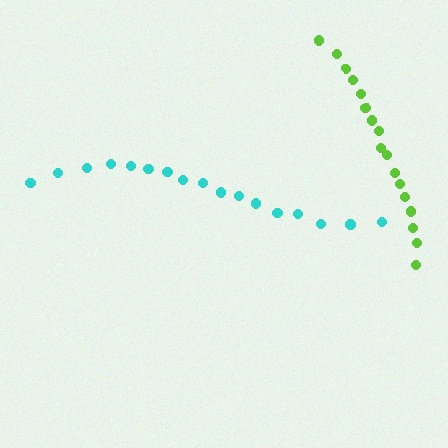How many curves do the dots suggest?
There are 2 distinct paths.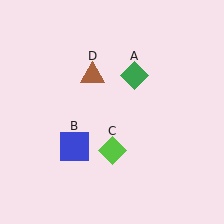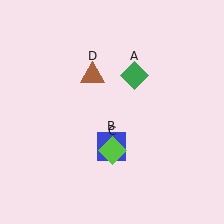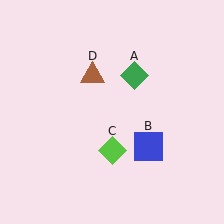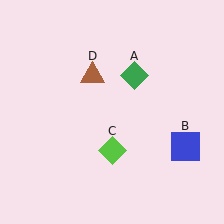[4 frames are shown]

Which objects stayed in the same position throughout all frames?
Green diamond (object A) and lime diamond (object C) and brown triangle (object D) remained stationary.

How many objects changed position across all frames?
1 object changed position: blue square (object B).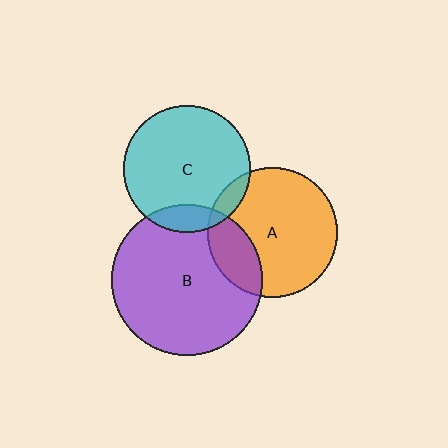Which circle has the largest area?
Circle B (purple).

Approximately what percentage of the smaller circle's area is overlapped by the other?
Approximately 10%.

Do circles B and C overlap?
Yes.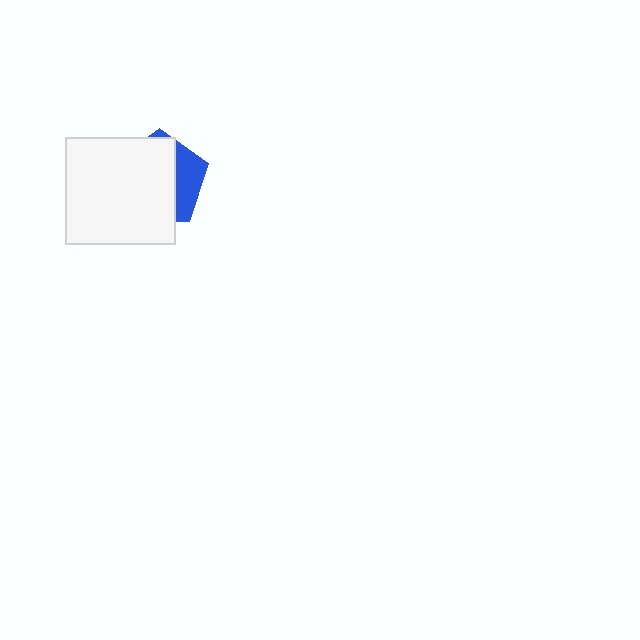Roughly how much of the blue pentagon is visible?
A small part of it is visible (roughly 30%).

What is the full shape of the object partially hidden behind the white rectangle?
The partially hidden object is a blue pentagon.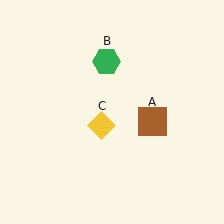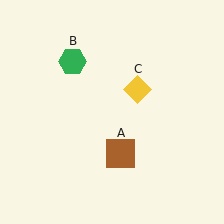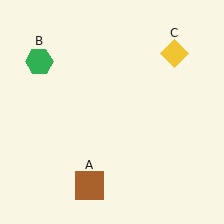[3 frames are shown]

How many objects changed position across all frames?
3 objects changed position: brown square (object A), green hexagon (object B), yellow diamond (object C).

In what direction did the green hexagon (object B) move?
The green hexagon (object B) moved left.